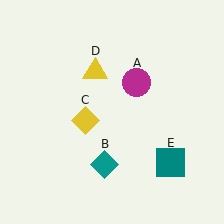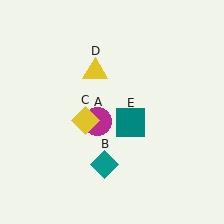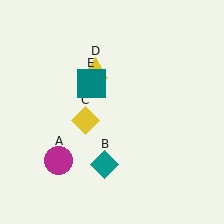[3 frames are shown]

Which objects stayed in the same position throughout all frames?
Teal diamond (object B) and yellow diamond (object C) and yellow triangle (object D) remained stationary.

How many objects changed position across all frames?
2 objects changed position: magenta circle (object A), teal square (object E).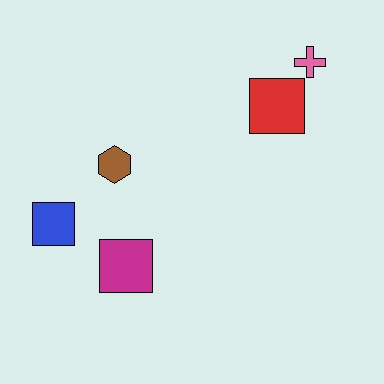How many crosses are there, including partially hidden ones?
There is 1 cross.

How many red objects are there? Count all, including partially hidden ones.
There is 1 red object.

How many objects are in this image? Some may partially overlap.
There are 5 objects.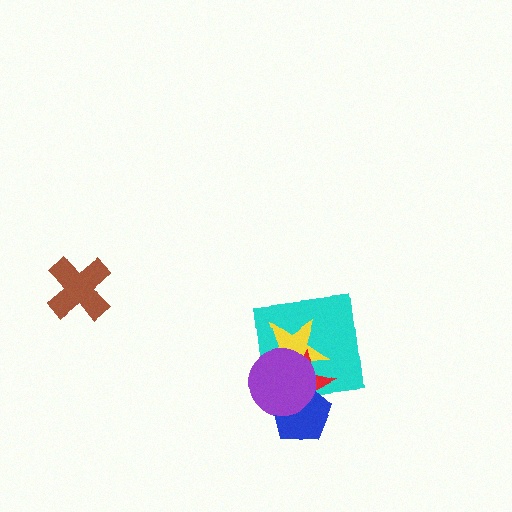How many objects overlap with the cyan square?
4 objects overlap with the cyan square.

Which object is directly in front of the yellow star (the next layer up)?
The red star is directly in front of the yellow star.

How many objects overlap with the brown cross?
0 objects overlap with the brown cross.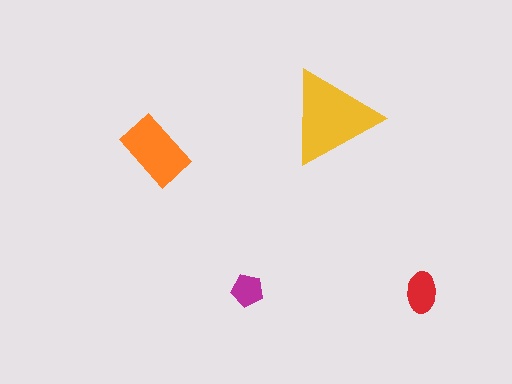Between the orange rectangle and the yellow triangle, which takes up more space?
The yellow triangle.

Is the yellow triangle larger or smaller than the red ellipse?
Larger.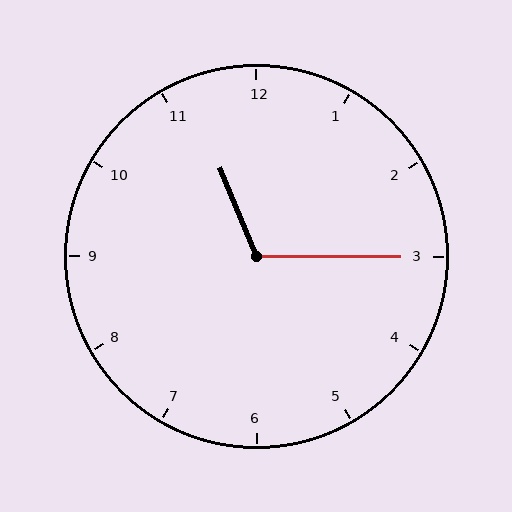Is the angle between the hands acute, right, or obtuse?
It is obtuse.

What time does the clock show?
11:15.